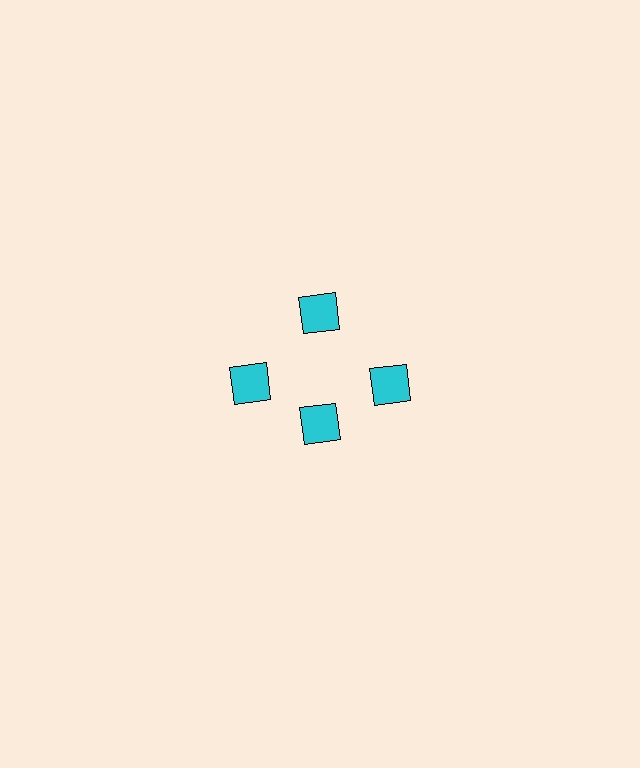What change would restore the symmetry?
The symmetry would be restored by moving it outward, back onto the ring so that all 4 squares sit at equal angles and equal distance from the center.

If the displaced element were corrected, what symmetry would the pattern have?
It would have 4-fold rotational symmetry — the pattern would map onto itself every 90 degrees.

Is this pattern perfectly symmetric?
No. The 4 cyan squares are arranged in a ring, but one element near the 6 o'clock position is pulled inward toward the center, breaking the 4-fold rotational symmetry.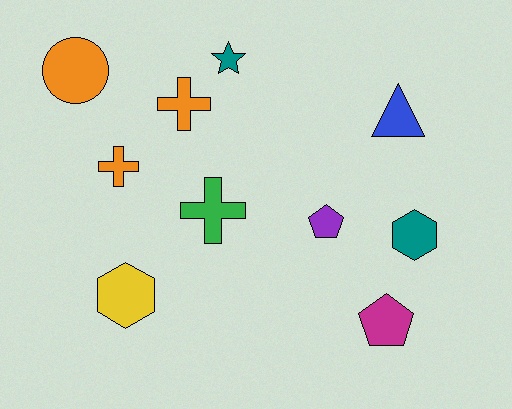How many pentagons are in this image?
There are 2 pentagons.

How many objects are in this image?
There are 10 objects.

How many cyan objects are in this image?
There are no cyan objects.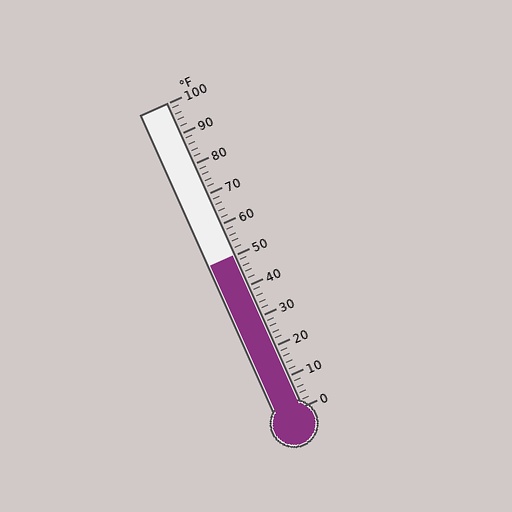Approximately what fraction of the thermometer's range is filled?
The thermometer is filled to approximately 50% of its range.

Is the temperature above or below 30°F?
The temperature is above 30°F.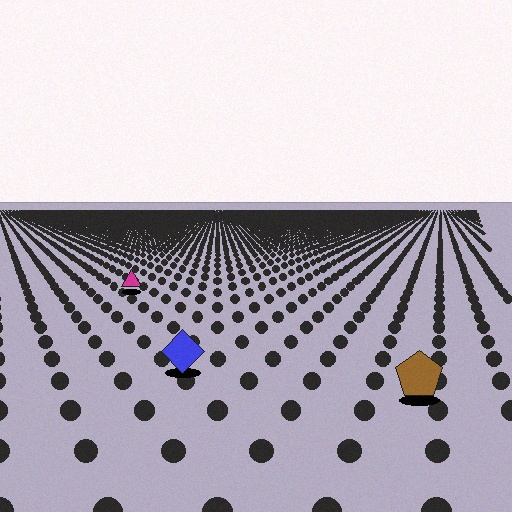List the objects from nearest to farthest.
From nearest to farthest: the brown pentagon, the blue diamond, the magenta triangle.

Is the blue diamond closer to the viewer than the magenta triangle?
Yes. The blue diamond is closer — you can tell from the texture gradient: the ground texture is coarser near it.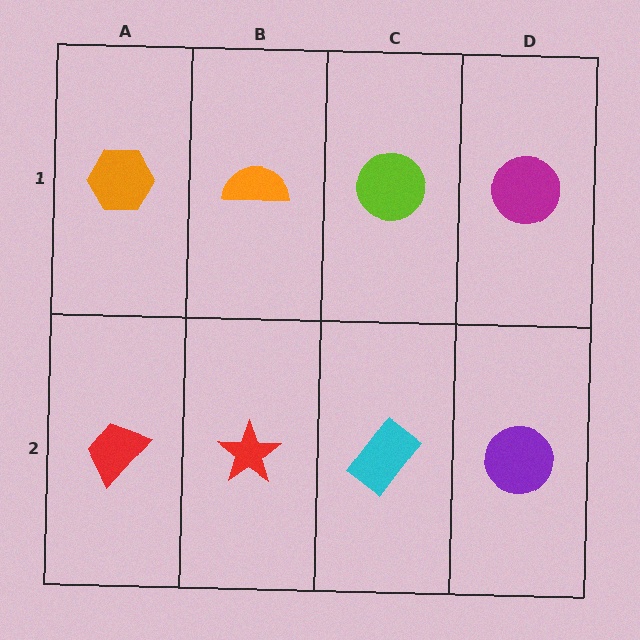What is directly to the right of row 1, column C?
A magenta circle.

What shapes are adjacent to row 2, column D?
A magenta circle (row 1, column D), a cyan rectangle (row 2, column C).